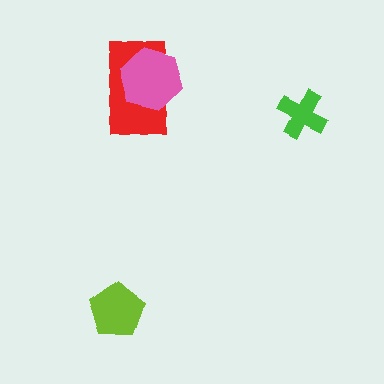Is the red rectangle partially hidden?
Yes, it is partially covered by another shape.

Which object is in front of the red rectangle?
The pink hexagon is in front of the red rectangle.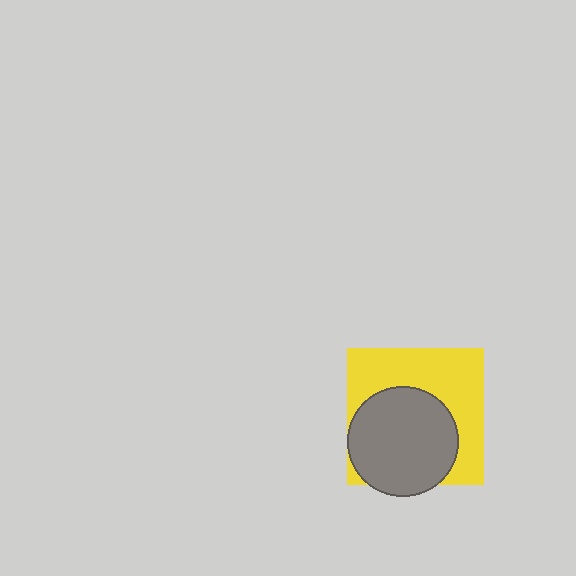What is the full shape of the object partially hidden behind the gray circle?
The partially hidden object is a yellow square.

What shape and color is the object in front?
The object in front is a gray circle.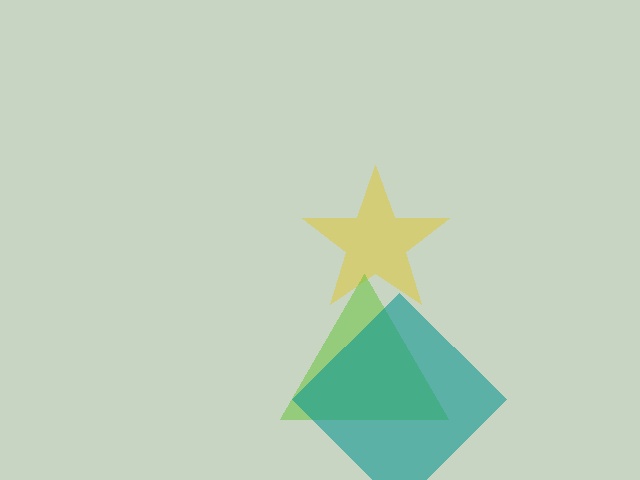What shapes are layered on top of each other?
The layered shapes are: a yellow star, a lime triangle, a teal diamond.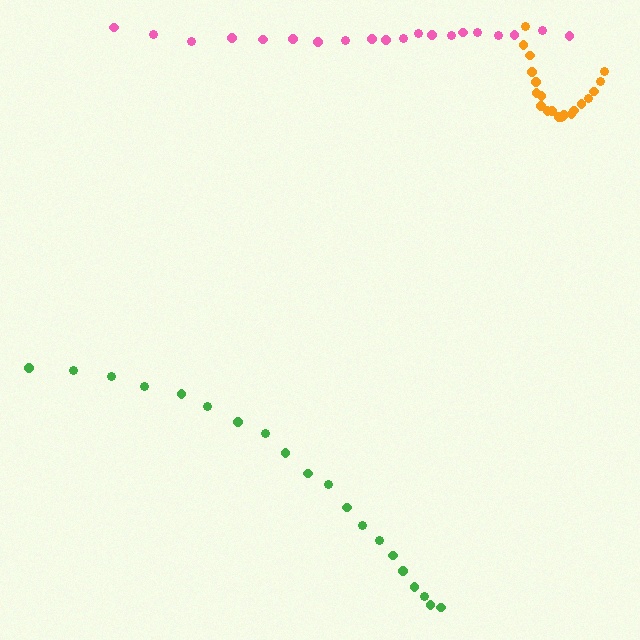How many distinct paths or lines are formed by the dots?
There are 3 distinct paths.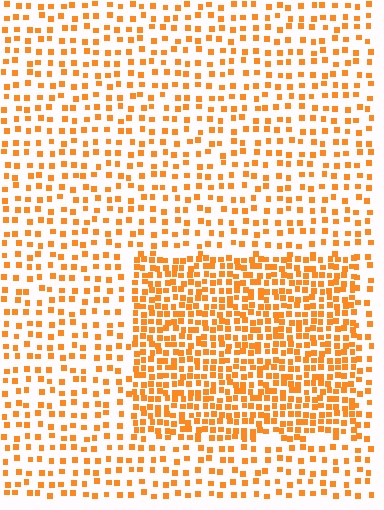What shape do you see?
I see a rectangle.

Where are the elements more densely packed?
The elements are more densely packed inside the rectangle boundary.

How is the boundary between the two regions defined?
The boundary is defined by a change in element density (approximately 2.1x ratio). All elements are the same color, size, and shape.